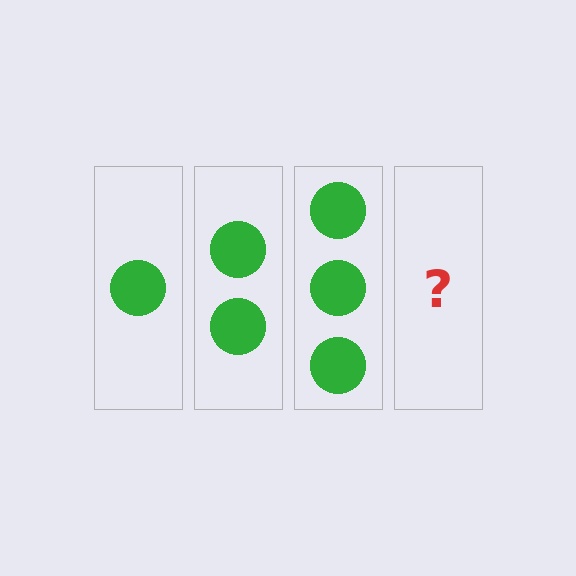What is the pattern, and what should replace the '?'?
The pattern is that each step adds one more circle. The '?' should be 4 circles.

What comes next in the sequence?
The next element should be 4 circles.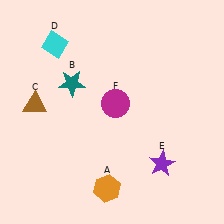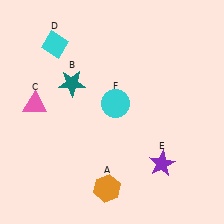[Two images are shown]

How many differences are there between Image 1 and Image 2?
There are 2 differences between the two images.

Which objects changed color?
C changed from brown to pink. F changed from magenta to cyan.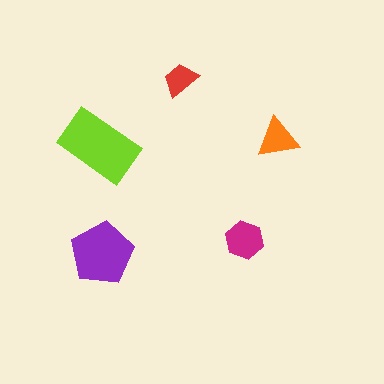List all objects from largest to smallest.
The lime rectangle, the purple pentagon, the magenta hexagon, the orange triangle, the red trapezoid.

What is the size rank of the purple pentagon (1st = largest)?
2nd.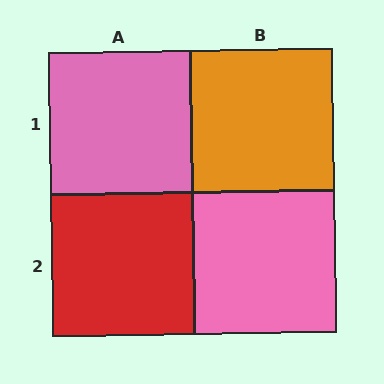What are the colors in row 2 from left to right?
Red, pink.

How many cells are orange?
1 cell is orange.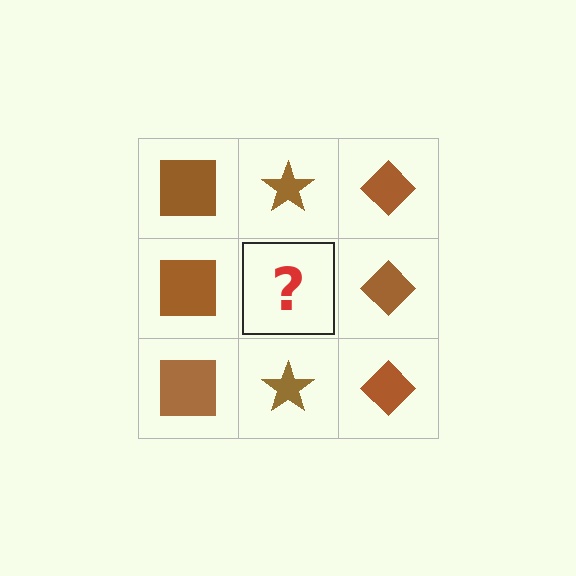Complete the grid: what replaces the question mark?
The question mark should be replaced with a brown star.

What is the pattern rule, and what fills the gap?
The rule is that each column has a consistent shape. The gap should be filled with a brown star.